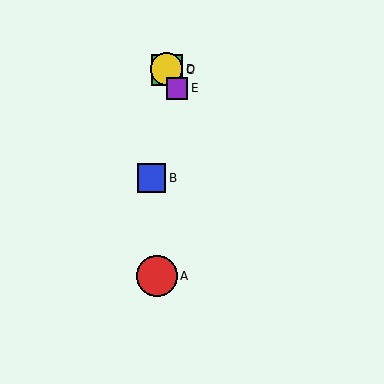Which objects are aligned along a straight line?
Objects C, D, E are aligned along a straight line.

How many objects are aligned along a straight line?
3 objects (C, D, E) are aligned along a straight line.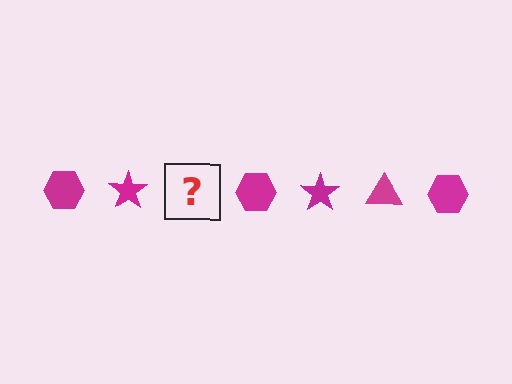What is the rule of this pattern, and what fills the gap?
The rule is that the pattern cycles through hexagon, star, triangle shapes in magenta. The gap should be filled with a magenta triangle.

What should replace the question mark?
The question mark should be replaced with a magenta triangle.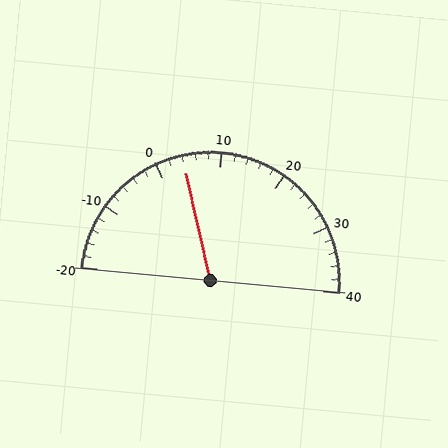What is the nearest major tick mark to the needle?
The nearest major tick mark is 0.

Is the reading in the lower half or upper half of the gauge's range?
The reading is in the lower half of the range (-20 to 40).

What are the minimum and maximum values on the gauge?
The gauge ranges from -20 to 40.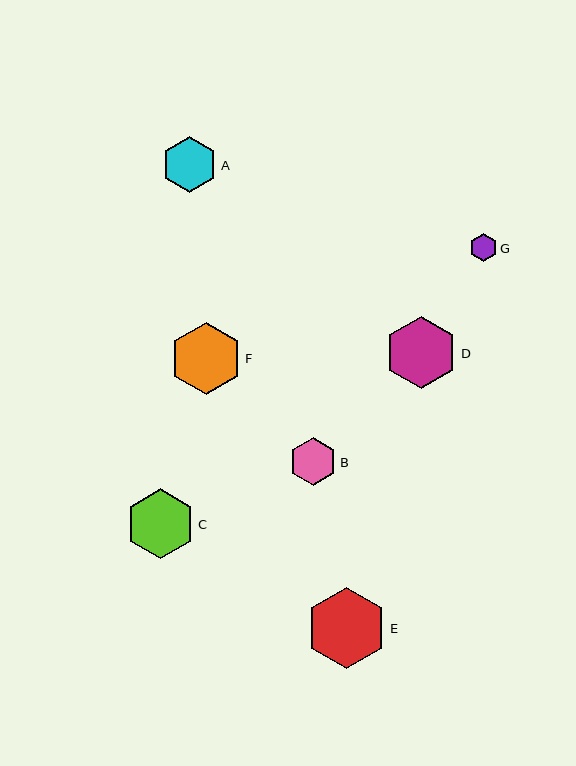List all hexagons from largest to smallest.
From largest to smallest: E, D, F, C, A, B, G.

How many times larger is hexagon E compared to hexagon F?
Hexagon E is approximately 1.1 times the size of hexagon F.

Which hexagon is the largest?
Hexagon E is the largest with a size of approximately 81 pixels.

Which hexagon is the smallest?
Hexagon G is the smallest with a size of approximately 28 pixels.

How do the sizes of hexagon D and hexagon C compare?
Hexagon D and hexagon C are approximately the same size.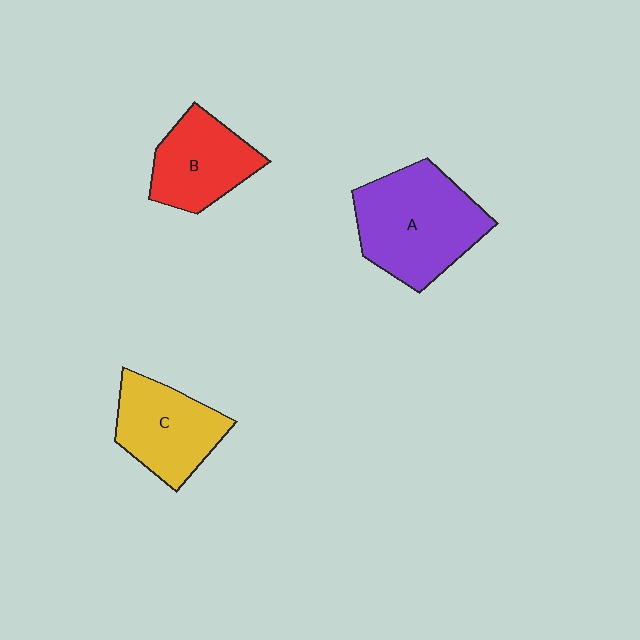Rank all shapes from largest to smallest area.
From largest to smallest: A (purple), C (yellow), B (red).